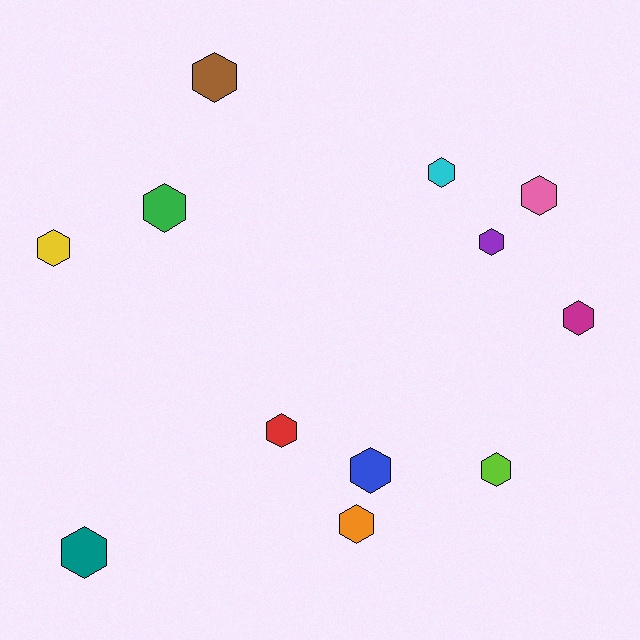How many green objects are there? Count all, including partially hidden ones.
There is 1 green object.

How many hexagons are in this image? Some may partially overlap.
There are 12 hexagons.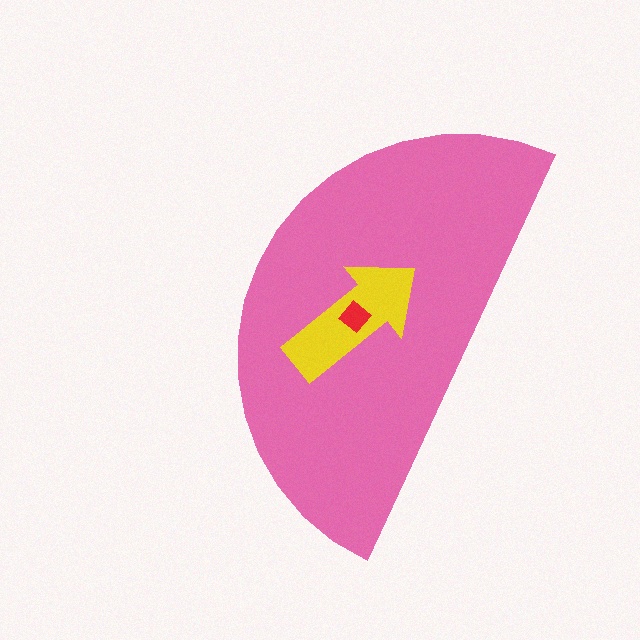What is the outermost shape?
The pink semicircle.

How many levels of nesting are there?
3.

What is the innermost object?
The red diamond.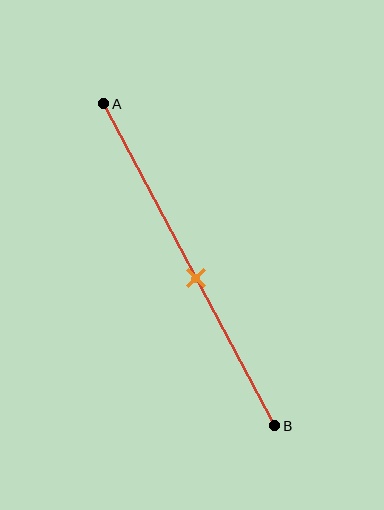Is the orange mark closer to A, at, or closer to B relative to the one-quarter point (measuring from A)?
The orange mark is closer to point B than the one-quarter point of segment AB.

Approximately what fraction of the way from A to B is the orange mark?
The orange mark is approximately 55% of the way from A to B.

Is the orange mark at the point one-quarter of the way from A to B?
No, the mark is at about 55% from A, not at the 25% one-quarter point.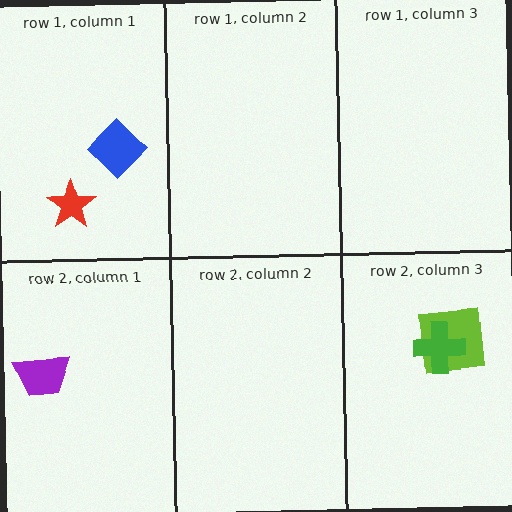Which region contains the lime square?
The row 2, column 3 region.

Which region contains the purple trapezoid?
The row 2, column 1 region.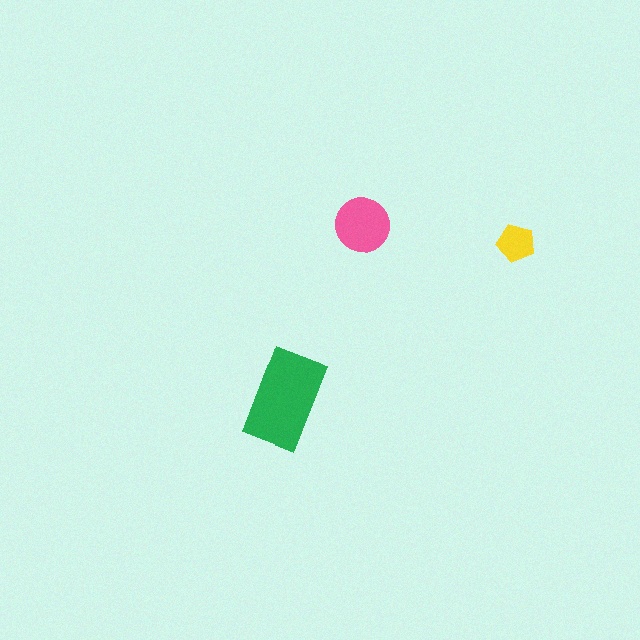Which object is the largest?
The green rectangle.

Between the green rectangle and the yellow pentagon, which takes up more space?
The green rectangle.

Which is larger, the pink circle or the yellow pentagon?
The pink circle.